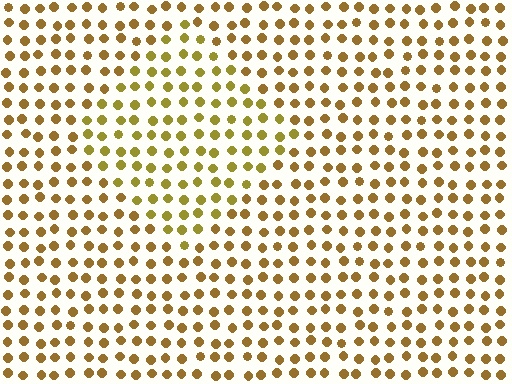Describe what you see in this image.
The image is filled with small brown elements in a uniform arrangement. A diamond-shaped region is visible where the elements are tinted to a slightly different hue, forming a subtle color boundary.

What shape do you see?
I see a diamond.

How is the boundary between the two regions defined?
The boundary is defined purely by a slight shift in hue (about 19 degrees). Spacing, size, and orientation are identical on both sides.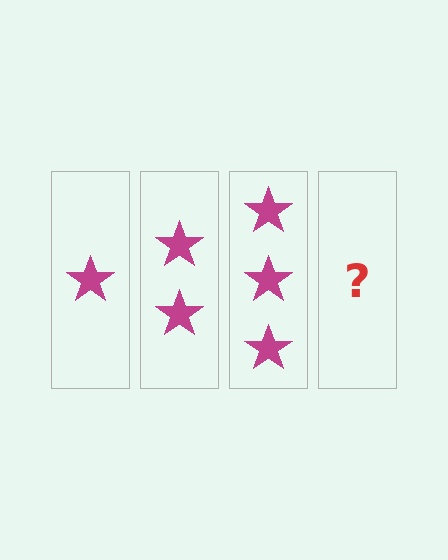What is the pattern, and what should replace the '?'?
The pattern is that each step adds one more star. The '?' should be 4 stars.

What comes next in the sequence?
The next element should be 4 stars.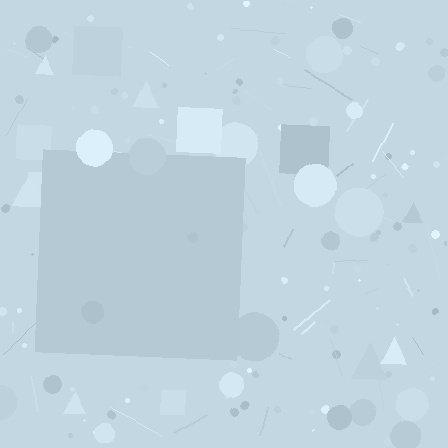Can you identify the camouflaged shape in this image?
The camouflaged shape is a square.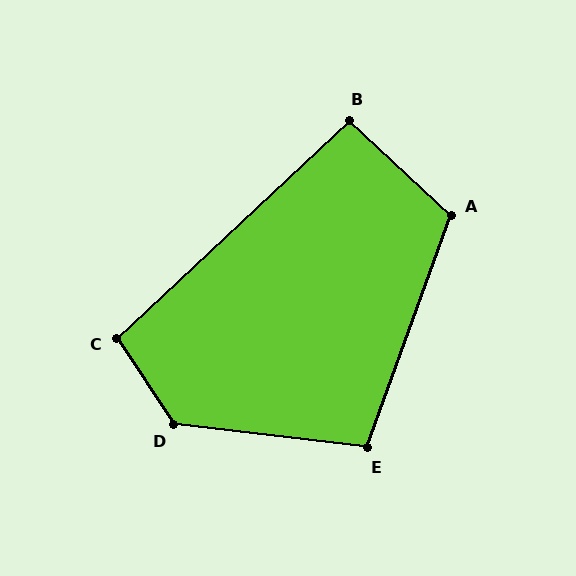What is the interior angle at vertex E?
Approximately 103 degrees (obtuse).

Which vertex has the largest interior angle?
D, at approximately 130 degrees.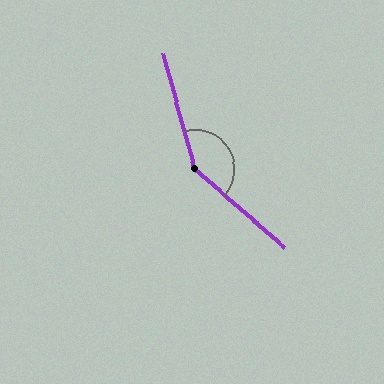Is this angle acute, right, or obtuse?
It is obtuse.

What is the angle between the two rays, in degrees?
Approximately 146 degrees.